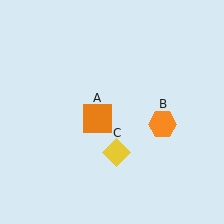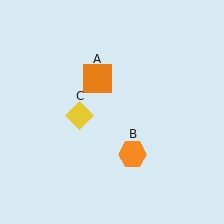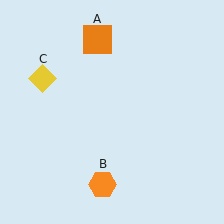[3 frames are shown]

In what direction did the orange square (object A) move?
The orange square (object A) moved up.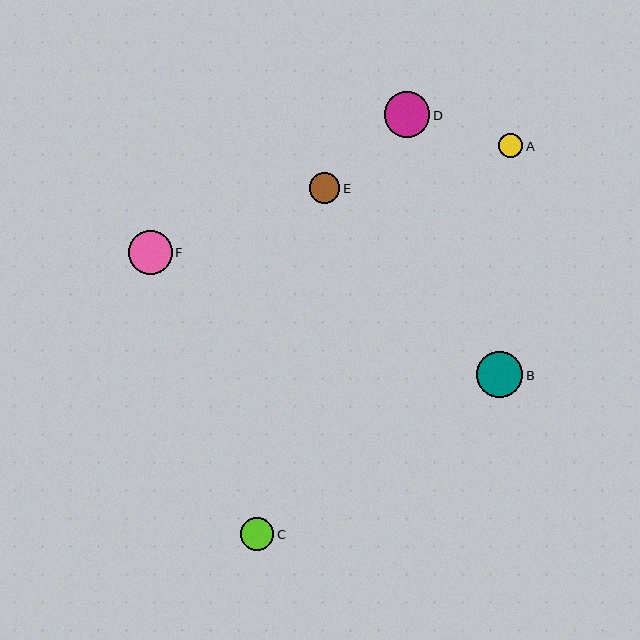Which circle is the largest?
Circle B is the largest with a size of approximately 46 pixels.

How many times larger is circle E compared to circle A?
Circle E is approximately 1.3 times the size of circle A.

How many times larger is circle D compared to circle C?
Circle D is approximately 1.4 times the size of circle C.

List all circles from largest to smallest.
From largest to smallest: B, D, F, C, E, A.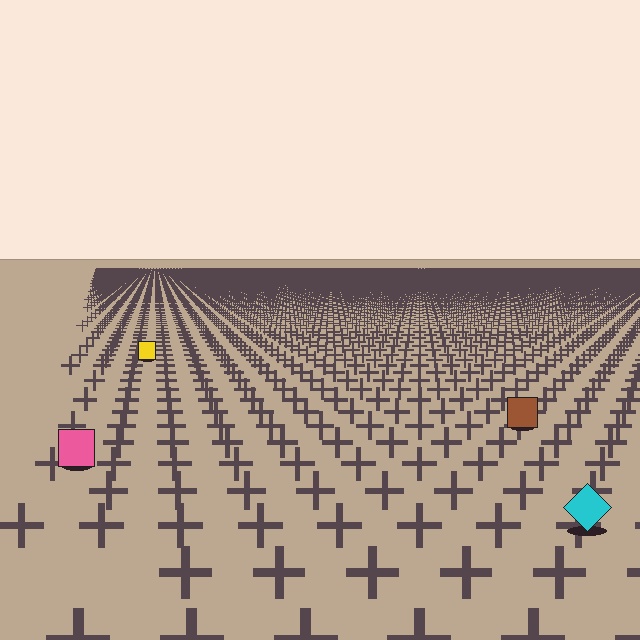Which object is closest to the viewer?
The cyan diamond is closest. The texture marks near it are larger and more spread out.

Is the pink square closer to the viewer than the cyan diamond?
No. The cyan diamond is closer — you can tell from the texture gradient: the ground texture is coarser near it.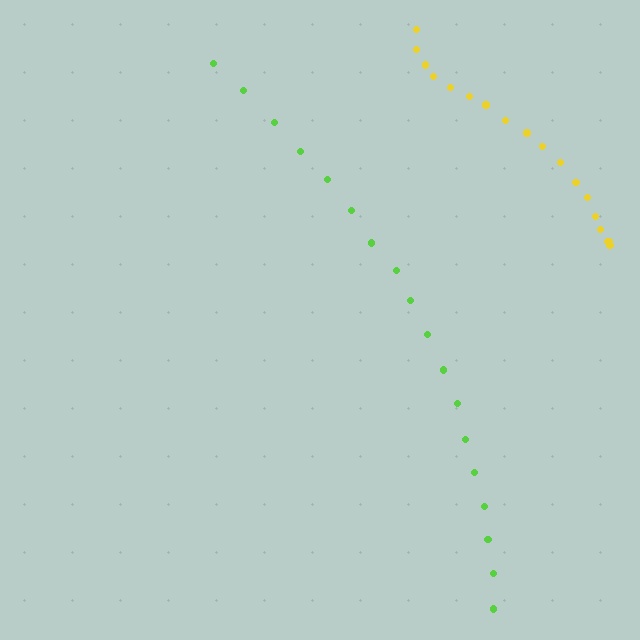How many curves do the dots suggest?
There are 2 distinct paths.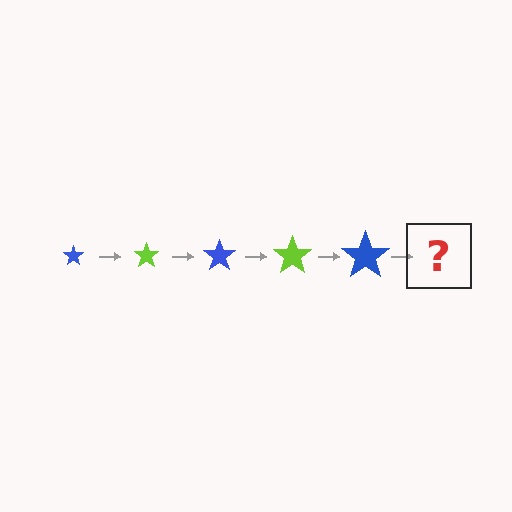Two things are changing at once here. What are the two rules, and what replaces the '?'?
The two rules are that the star grows larger each step and the color cycles through blue and lime. The '?' should be a lime star, larger than the previous one.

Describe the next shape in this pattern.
It should be a lime star, larger than the previous one.